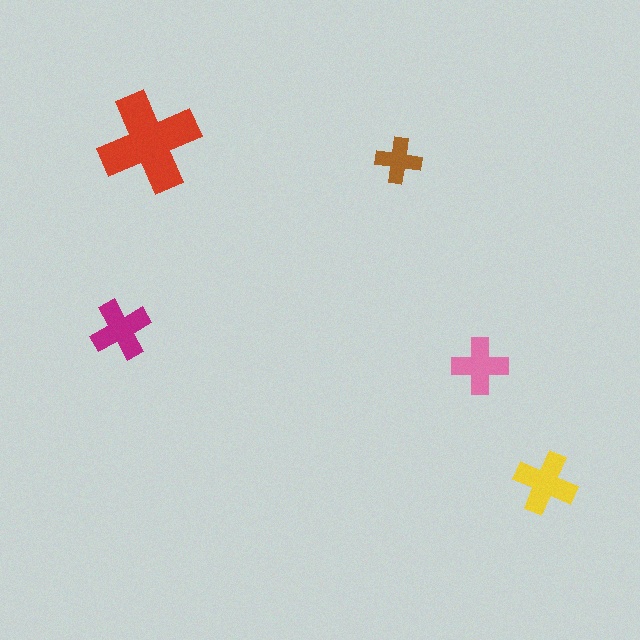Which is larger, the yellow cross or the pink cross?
The yellow one.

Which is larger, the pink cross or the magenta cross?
The magenta one.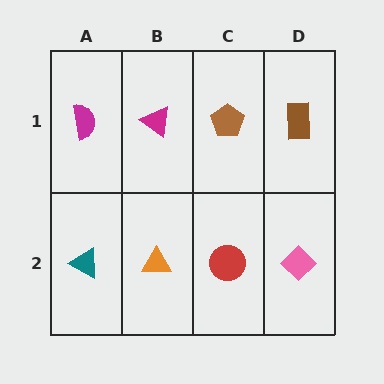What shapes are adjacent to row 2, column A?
A magenta semicircle (row 1, column A), an orange triangle (row 2, column B).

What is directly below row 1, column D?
A pink diamond.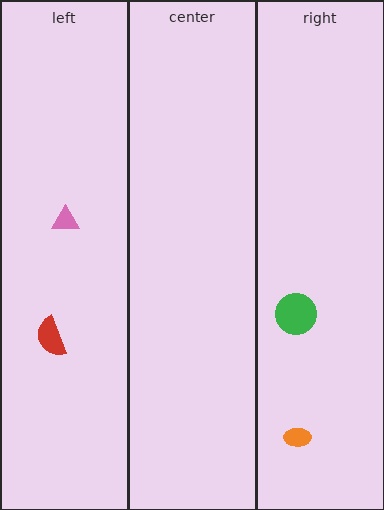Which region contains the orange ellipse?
The right region.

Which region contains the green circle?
The right region.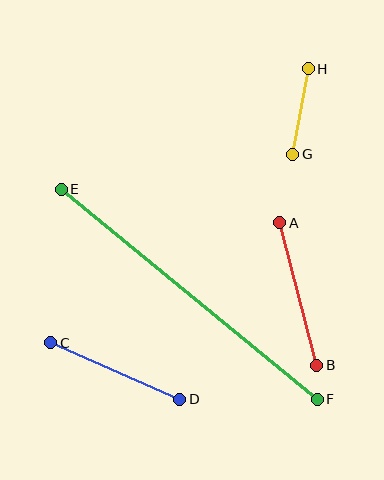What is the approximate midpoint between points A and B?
The midpoint is at approximately (298, 294) pixels.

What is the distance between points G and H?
The distance is approximately 87 pixels.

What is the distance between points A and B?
The distance is approximately 147 pixels.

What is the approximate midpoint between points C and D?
The midpoint is at approximately (115, 371) pixels.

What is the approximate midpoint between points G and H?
The midpoint is at approximately (300, 112) pixels.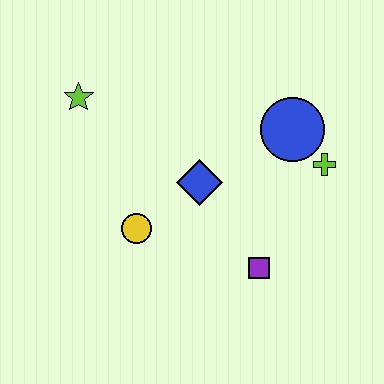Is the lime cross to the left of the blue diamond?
No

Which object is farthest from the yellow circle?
The lime cross is farthest from the yellow circle.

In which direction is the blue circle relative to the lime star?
The blue circle is to the right of the lime star.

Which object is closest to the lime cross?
The blue circle is closest to the lime cross.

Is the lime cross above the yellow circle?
Yes